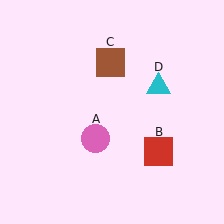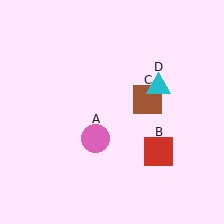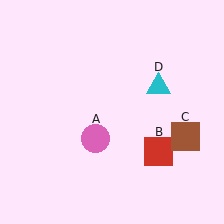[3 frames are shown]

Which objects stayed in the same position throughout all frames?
Pink circle (object A) and red square (object B) and cyan triangle (object D) remained stationary.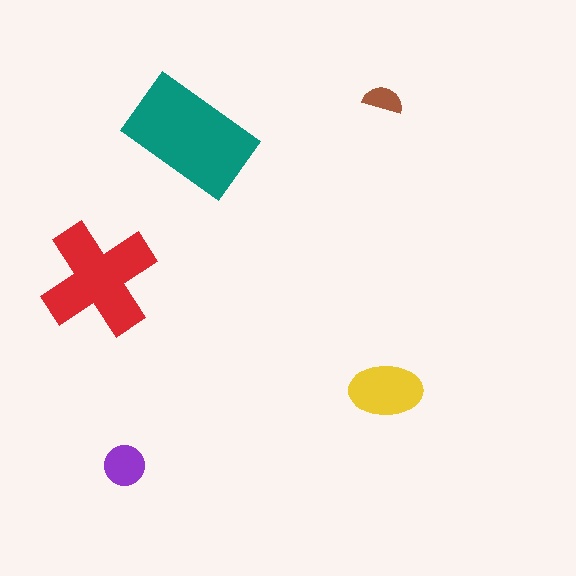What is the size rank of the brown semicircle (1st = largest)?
5th.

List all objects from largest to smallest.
The teal rectangle, the red cross, the yellow ellipse, the purple circle, the brown semicircle.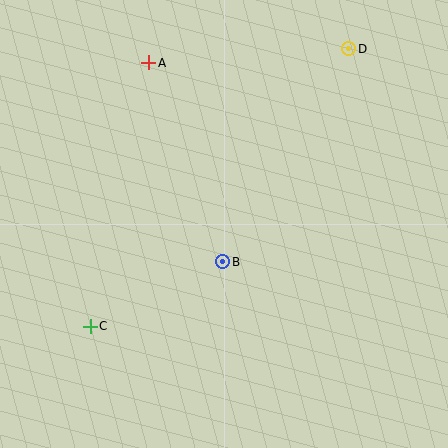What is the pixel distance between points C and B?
The distance between C and B is 147 pixels.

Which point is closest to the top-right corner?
Point D is closest to the top-right corner.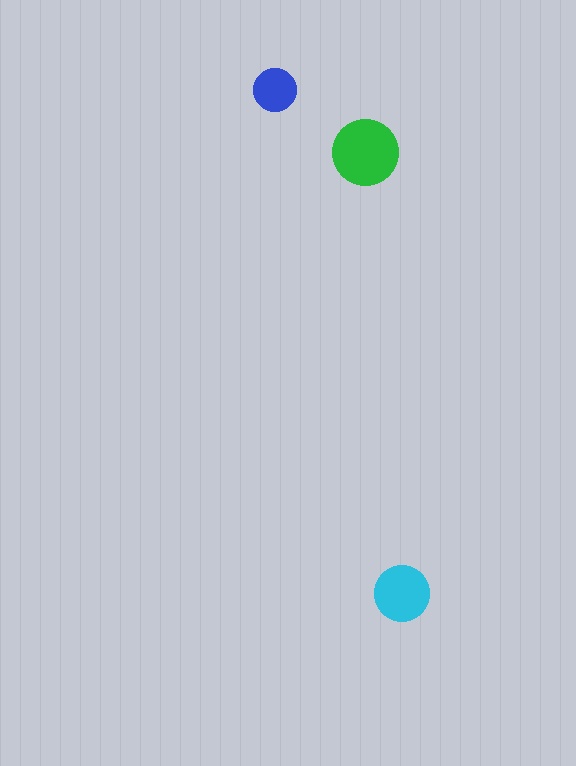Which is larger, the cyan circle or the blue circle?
The cyan one.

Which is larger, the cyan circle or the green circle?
The green one.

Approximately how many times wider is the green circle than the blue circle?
About 1.5 times wider.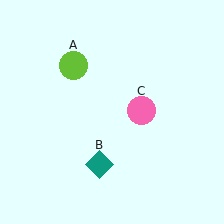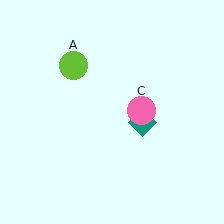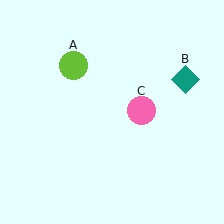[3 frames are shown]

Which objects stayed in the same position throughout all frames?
Lime circle (object A) and pink circle (object C) remained stationary.